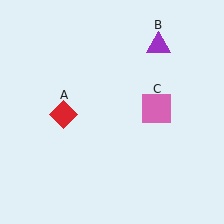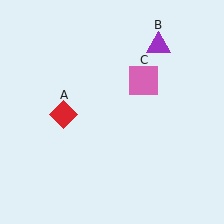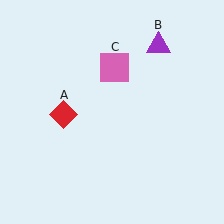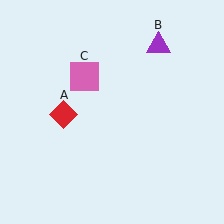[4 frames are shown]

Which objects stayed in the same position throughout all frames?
Red diamond (object A) and purple triangle (object B) remained stationary.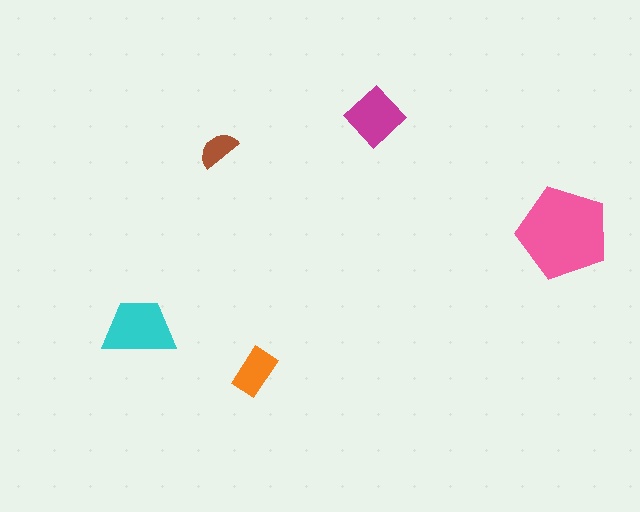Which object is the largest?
The pink pentagon.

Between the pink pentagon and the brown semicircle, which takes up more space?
The pink pentagon.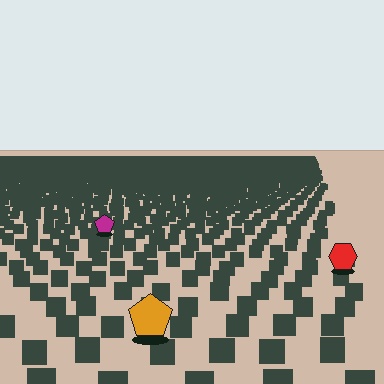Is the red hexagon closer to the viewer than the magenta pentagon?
Yes. The red hexagon is closer — you can tell from the texture gradient: the ground texture is coarser near it.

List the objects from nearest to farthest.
From nearest to farthest: the orange pentagon, the red hexagon, the magenta pentagon.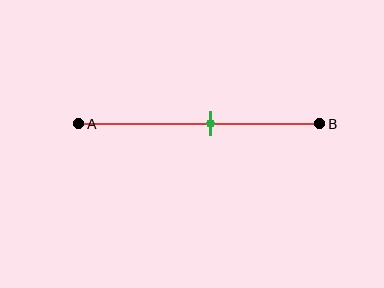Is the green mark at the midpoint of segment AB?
No, the mark is at about 55% from A, not at the 50% midpoint.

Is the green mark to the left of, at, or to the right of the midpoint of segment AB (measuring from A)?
The green mark is to the right of the midpoint of segment AB.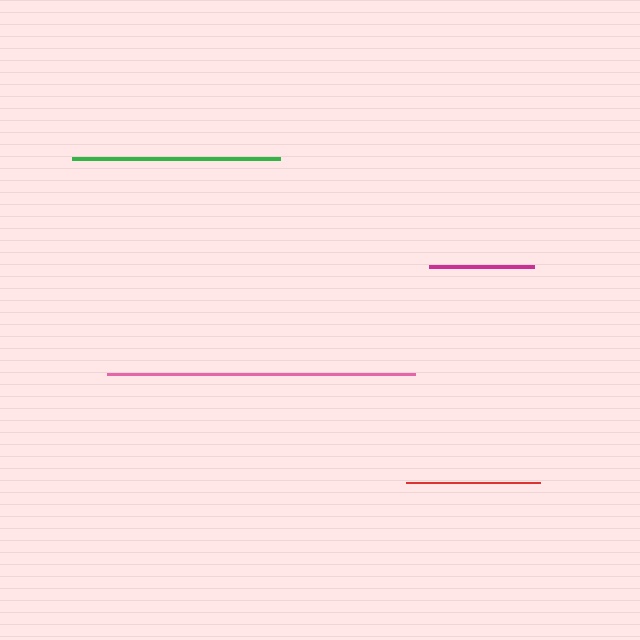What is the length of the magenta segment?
The magenta segment is approximately 105 pixels long.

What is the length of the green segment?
The green segment is approximately 208 pixels long.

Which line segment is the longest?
The pink line is the longest at approximately 308 pixels.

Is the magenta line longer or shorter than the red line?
The red line is longer than the magenta line.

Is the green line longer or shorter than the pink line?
The pink line is longer than the green line.